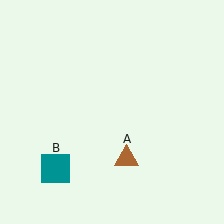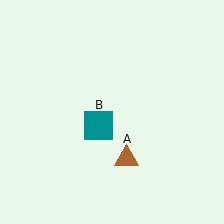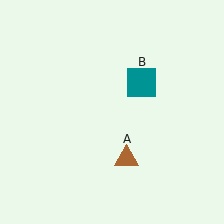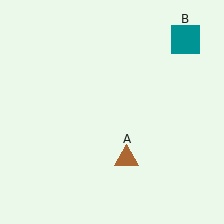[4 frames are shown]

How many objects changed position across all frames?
1 object changed position: teal square (object B).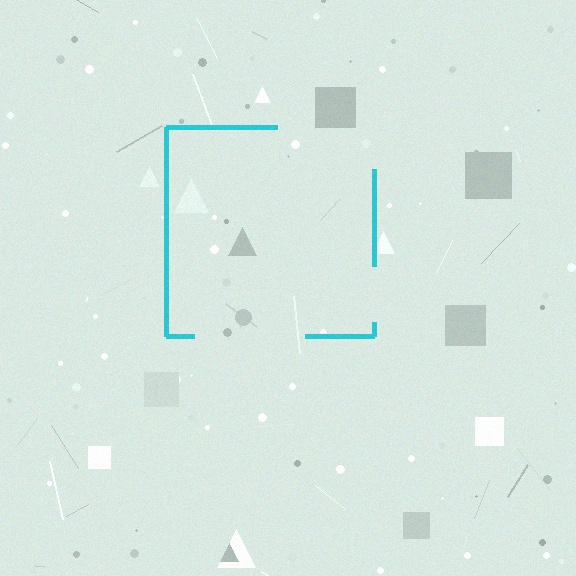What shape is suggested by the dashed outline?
The dashed outline suggests a square.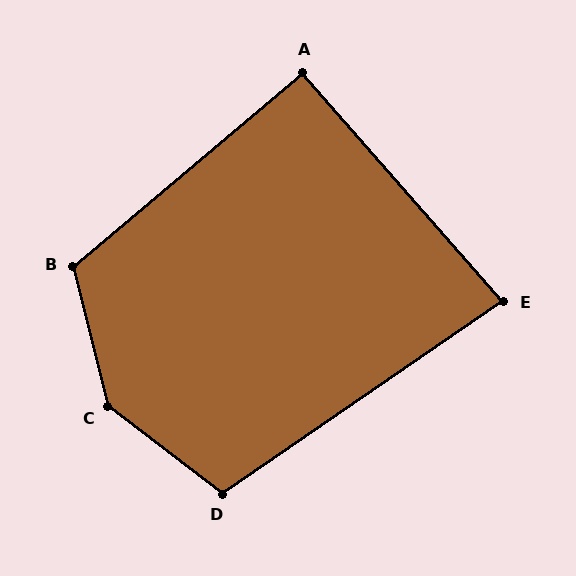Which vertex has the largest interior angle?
C, at approximately 141 degrees.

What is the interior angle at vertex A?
Approximately 91 degrees (approximately right).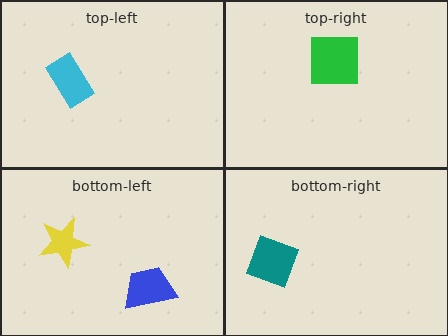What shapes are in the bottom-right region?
The teal diamond.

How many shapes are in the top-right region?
1.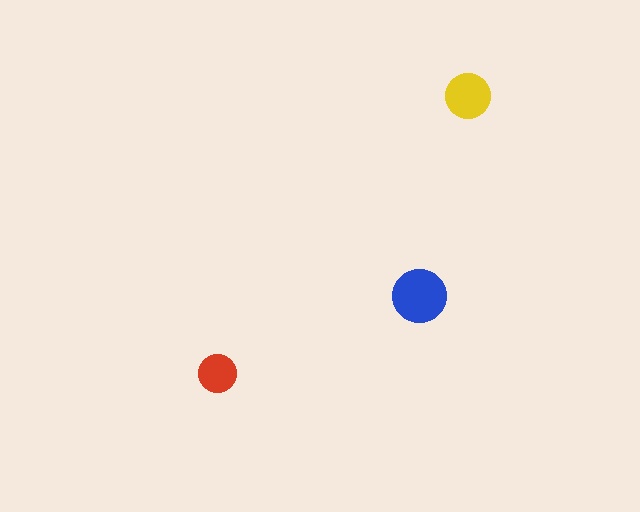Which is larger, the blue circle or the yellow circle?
The blue one.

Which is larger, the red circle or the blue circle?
The blue one.